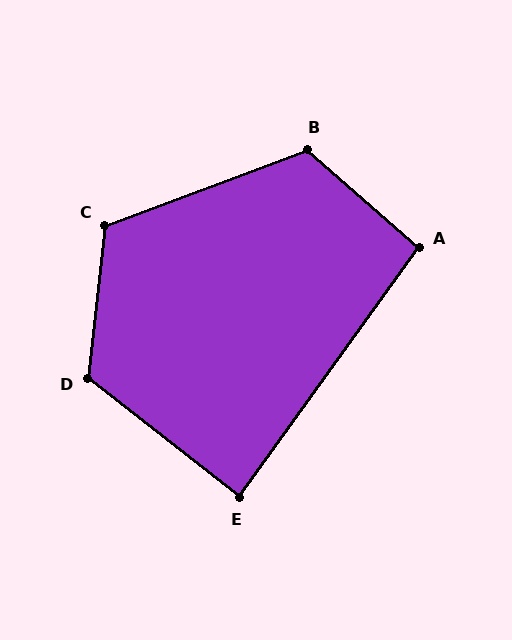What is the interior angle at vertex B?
Approximately 118 degrees (obtuse).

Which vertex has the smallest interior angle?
E, at approximately 88 degrees.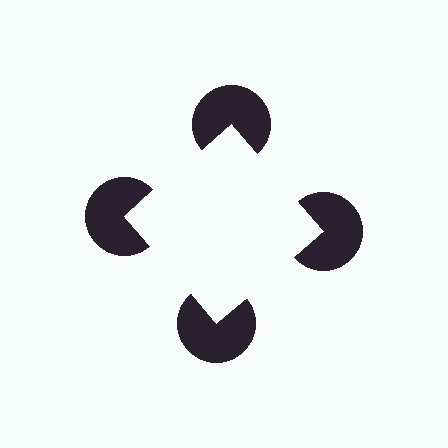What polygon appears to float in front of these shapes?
An illusory square — its edges are inferred from the aligned wedge cuts in the pac-man discs, not physically drawn.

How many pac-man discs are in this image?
There are 4 — one at each vertex of the illusory square.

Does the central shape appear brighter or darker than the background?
It typically appears slightly brighter than the background, even though no actual brightness change is drawn.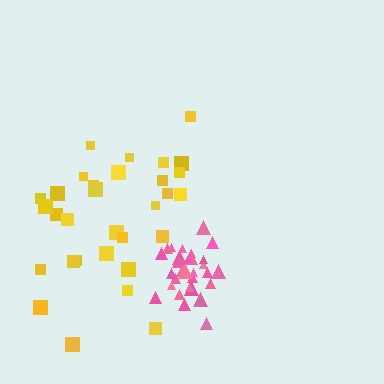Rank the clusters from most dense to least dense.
pink, yellow.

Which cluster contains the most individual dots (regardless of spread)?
Yellow (31).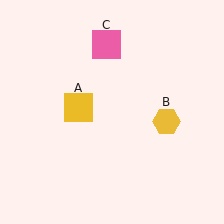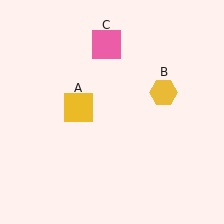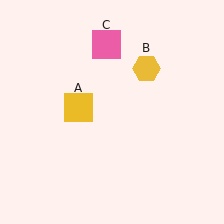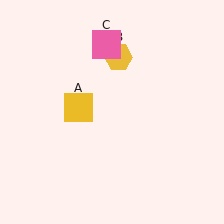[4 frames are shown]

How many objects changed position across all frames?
1 object changed position: yellow hexagon (object B).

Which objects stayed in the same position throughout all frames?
Yellow square (object A) and pink square (object C) remained stationary.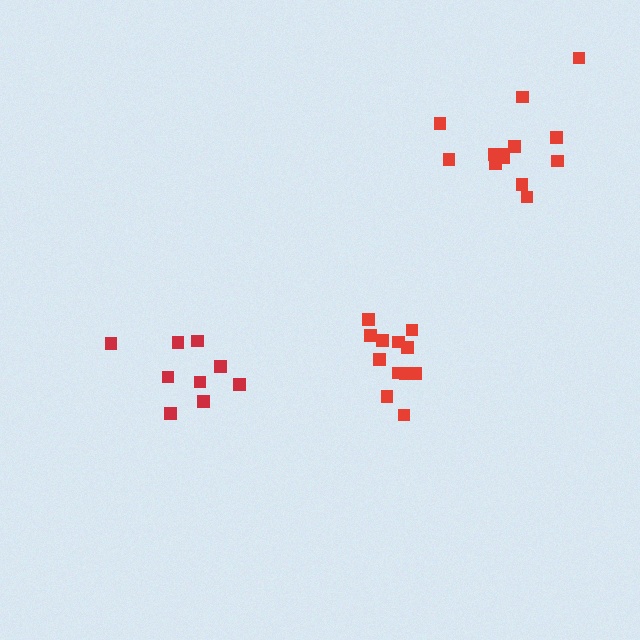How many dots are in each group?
Group 1: 12 dots, Group 2: 9 dots, Group 3: 14 dots (35 total).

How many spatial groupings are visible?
There are 3 spatial groupings.